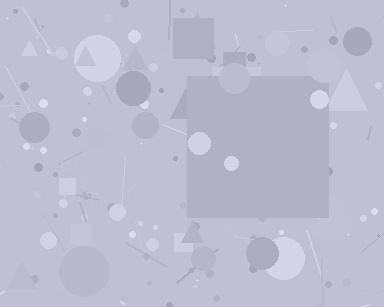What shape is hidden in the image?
A square is hidden in the image.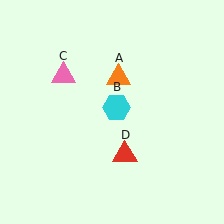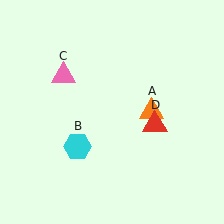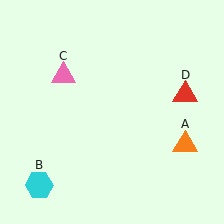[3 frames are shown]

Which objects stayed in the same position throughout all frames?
Pink triangle (object C) remained stationary.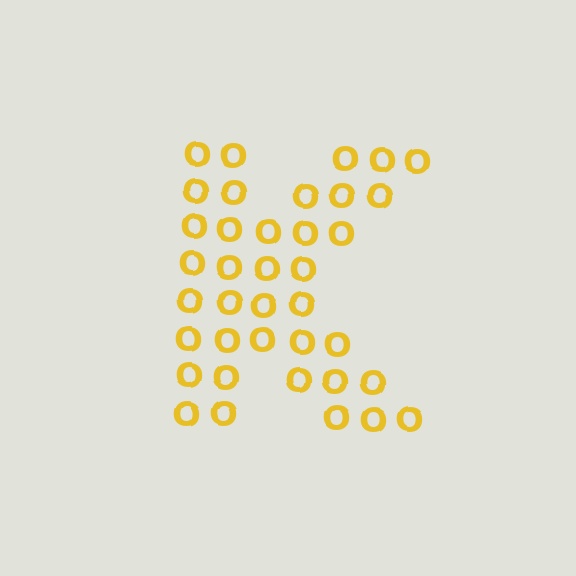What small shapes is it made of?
It is made of small letter O's.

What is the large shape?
The large shape is the letter K.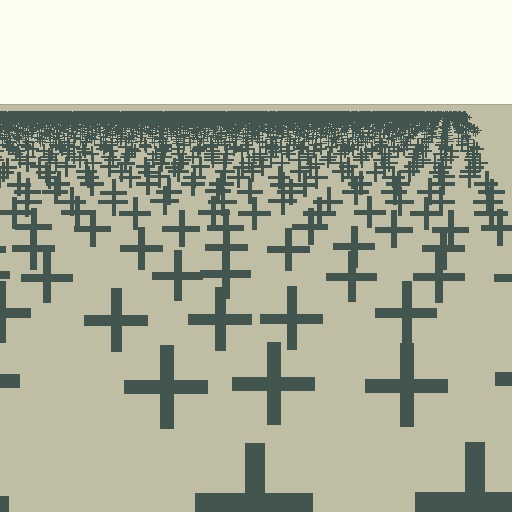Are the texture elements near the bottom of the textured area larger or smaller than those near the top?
Larger. Near the bottom, elements are closer to the viewer and appear at a bigger on-screen size.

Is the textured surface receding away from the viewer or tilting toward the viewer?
The surface is receding away from the viewer. Texture elements get smaller and denser toward the top.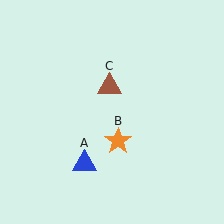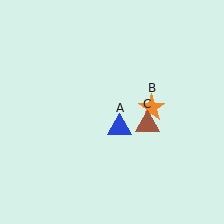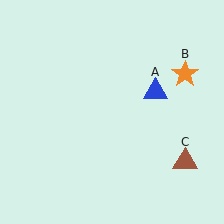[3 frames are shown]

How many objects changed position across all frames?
3 objects changed position: blue triangle (object A), orange star (object B), brown triangle (object C).